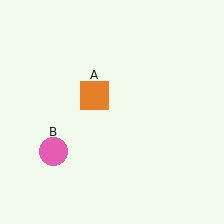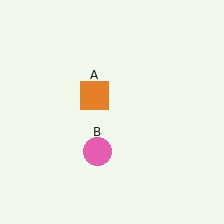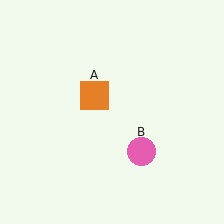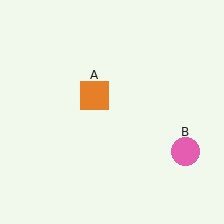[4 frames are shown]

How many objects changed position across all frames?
1 object changed position: pink circle (object B).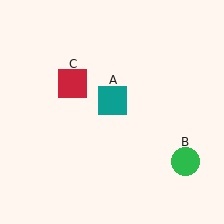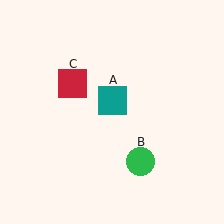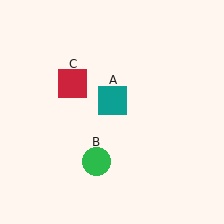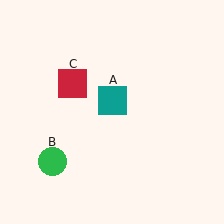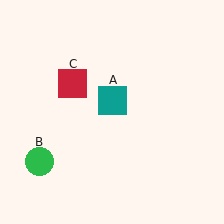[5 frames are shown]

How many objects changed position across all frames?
1 object changed position: green circle (object B).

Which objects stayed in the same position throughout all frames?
Teal square (object A) and red square (object C) remained stationary.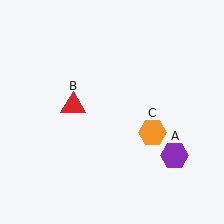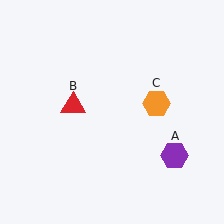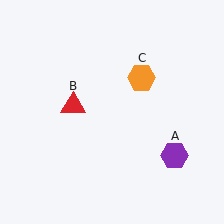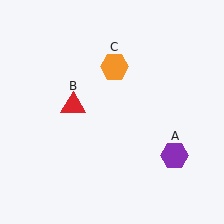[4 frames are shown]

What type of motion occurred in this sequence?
The orange hexagon (object C) rotated counterclockwise around the center of the scene.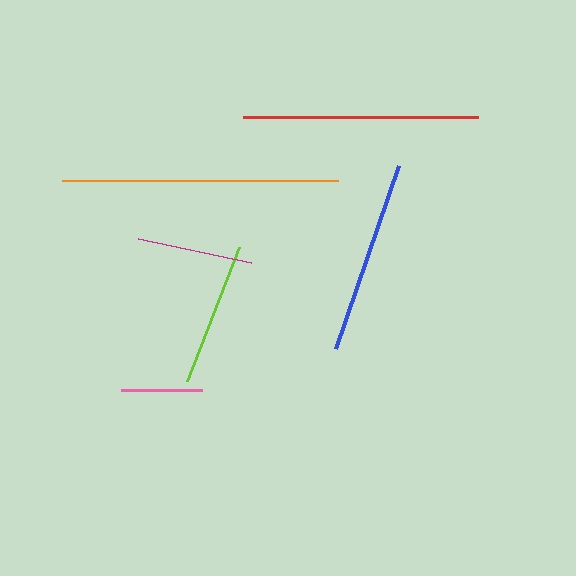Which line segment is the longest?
The orange line is the longest at approximately 276 pixels.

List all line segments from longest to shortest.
From longest to shortest: orange, red, blue, lime, magenta, pink.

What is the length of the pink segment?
The pink segment is approximately 81 pixels long.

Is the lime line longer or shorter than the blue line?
The blue line is longer than the lime line.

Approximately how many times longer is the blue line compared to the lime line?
The blue line is approximately 1.3 times the length of the lime line.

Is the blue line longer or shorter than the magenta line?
The blue line is longer than the magenta line.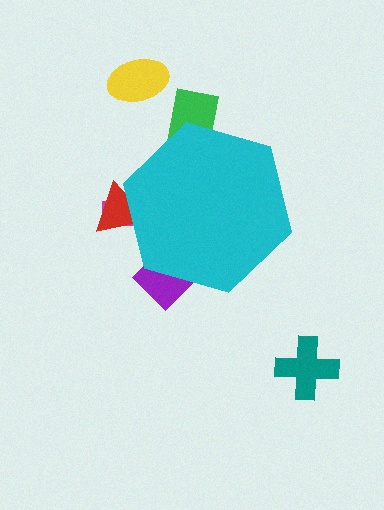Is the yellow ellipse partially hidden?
No, the yellow ellipse is fully visible.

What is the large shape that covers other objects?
A cyan hexagon.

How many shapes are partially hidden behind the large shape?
4 shapes are partially hidden.